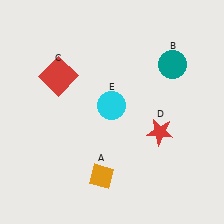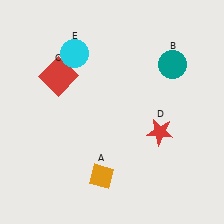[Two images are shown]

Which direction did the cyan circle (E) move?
The cyan circle (E) moved up.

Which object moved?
The cyan circle (E) moved up.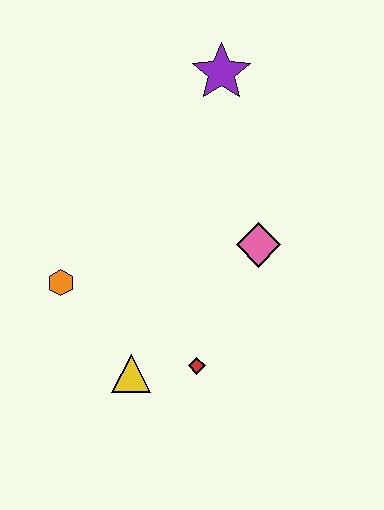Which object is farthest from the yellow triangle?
The purple star is farthest from the yellow triangle.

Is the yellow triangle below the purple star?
Yes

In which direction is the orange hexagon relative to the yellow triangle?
The orange hexagon is above the yellow triangle.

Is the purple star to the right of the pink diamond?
No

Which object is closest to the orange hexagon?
The yellow triangle is closest to the orange hexagon.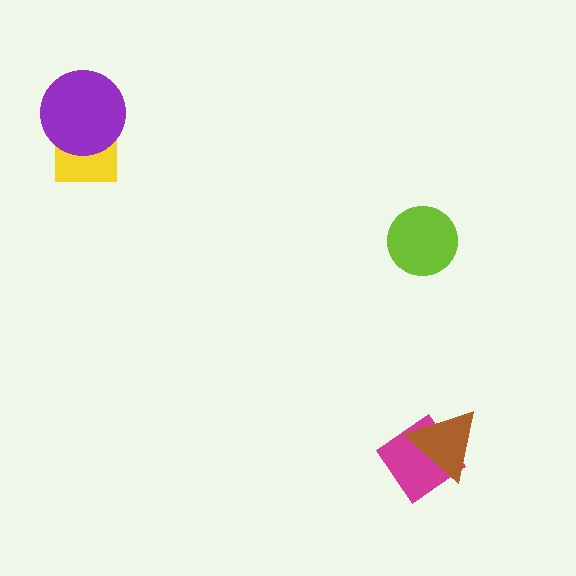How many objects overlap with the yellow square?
1 object overlaps with the yellow square.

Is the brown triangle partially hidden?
No, no other shape covers it.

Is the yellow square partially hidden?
Yes, it is partially covered by another shape.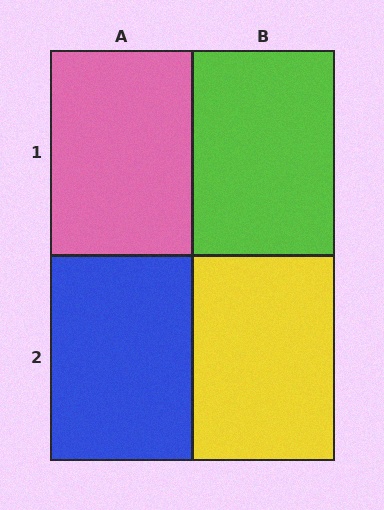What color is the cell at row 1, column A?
Pink.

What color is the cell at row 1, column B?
Lime.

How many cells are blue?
1 cell is blue.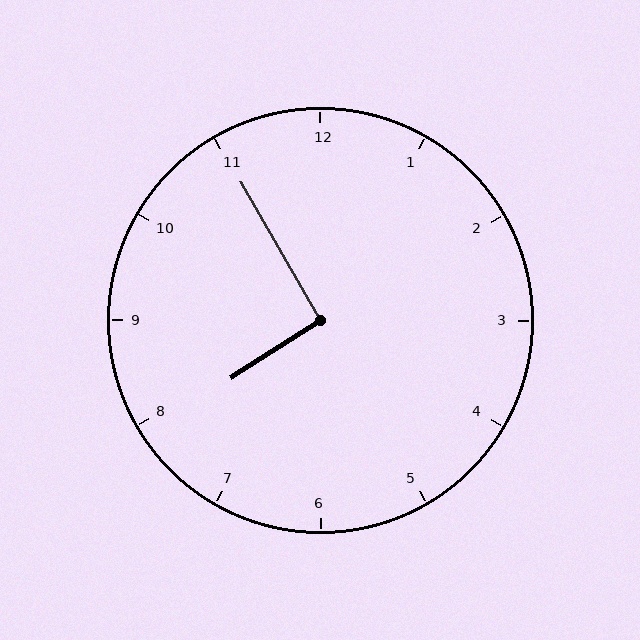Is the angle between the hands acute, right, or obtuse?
It is right.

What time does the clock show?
7:55.